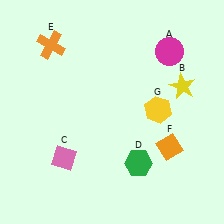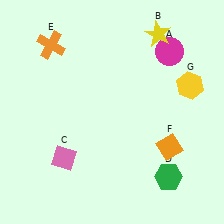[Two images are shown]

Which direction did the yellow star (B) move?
The yellow star (B) moved up.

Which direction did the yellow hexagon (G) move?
The yellow hexagon (G) moved right.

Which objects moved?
The objects that moved are: the yellow star (B), the green hexagon (D), the yellow hexagon (G).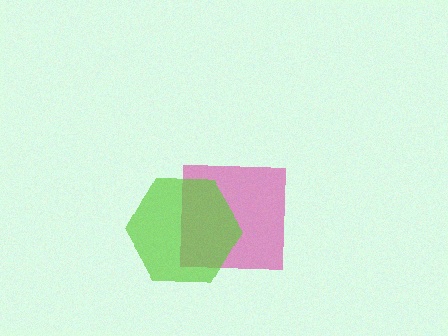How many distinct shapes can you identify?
There are 2 distinct shapes: a magenta square, a lime hexagon.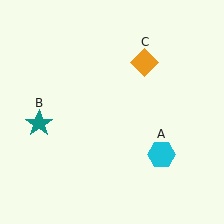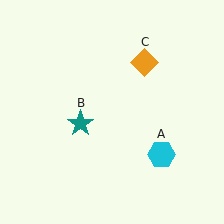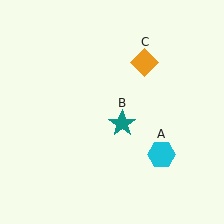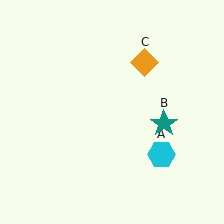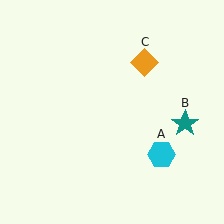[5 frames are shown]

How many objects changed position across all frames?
1 object changed position: teal star (object B).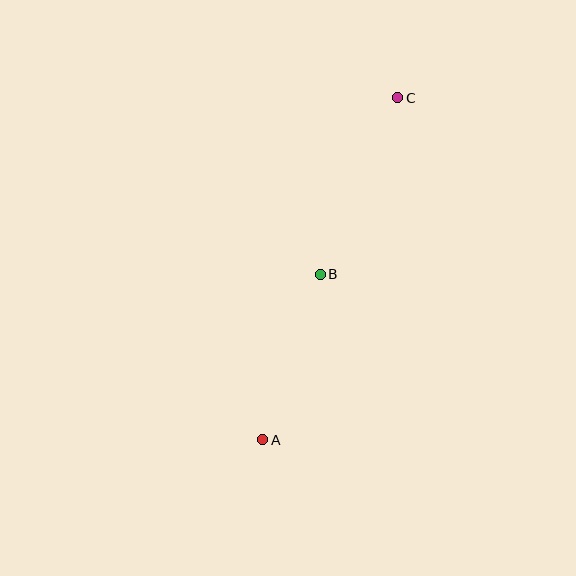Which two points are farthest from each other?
Points A and C are farthest from each other.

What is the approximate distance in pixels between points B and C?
The distance between B and C is approximately 193 pixels.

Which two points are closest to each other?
Points A and B are closest to each other.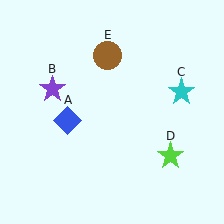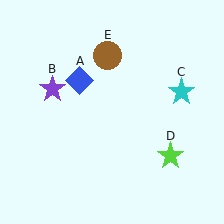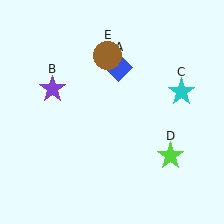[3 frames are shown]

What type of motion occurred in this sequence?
The blue diamond (object A) rotated clockwise around the center of the scene.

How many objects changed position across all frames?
1 object changed position: blue diamond (object A).